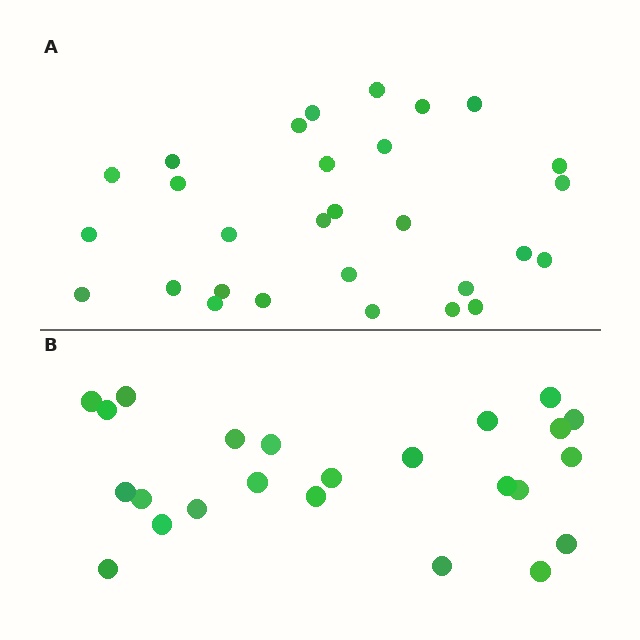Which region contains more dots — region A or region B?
Region A (the top region) has more dots.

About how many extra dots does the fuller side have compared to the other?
Region A has about 5 more dots than region B.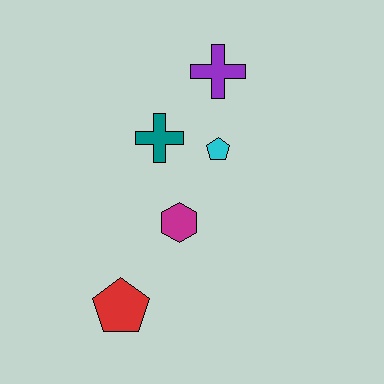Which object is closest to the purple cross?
The cyan pentagon is closest to the purple cross.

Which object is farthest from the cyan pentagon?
The red pentagon is farthest from the cyan pentagon.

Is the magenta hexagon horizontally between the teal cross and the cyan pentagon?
Yes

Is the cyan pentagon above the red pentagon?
Yes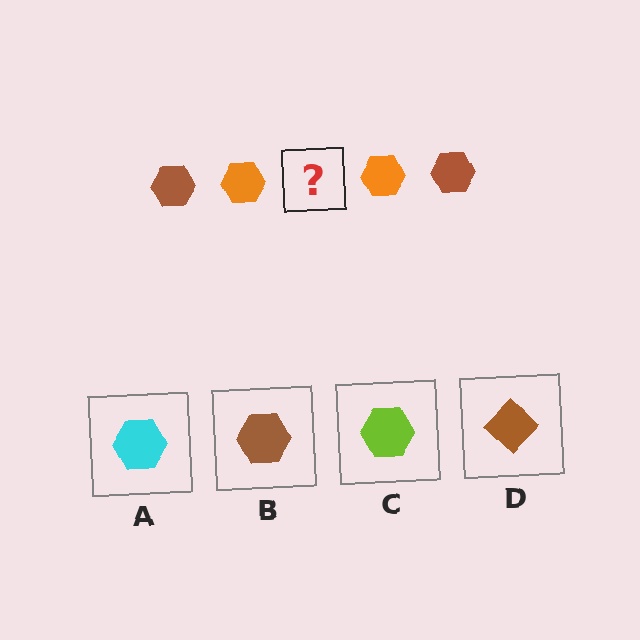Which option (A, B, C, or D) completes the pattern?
B.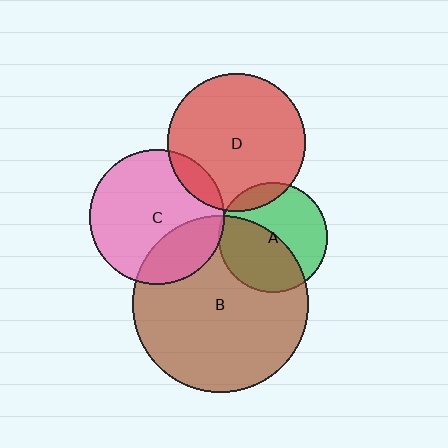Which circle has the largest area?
Circle B (brown).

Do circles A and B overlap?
Yes.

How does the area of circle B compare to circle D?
Approximately 1.6 times.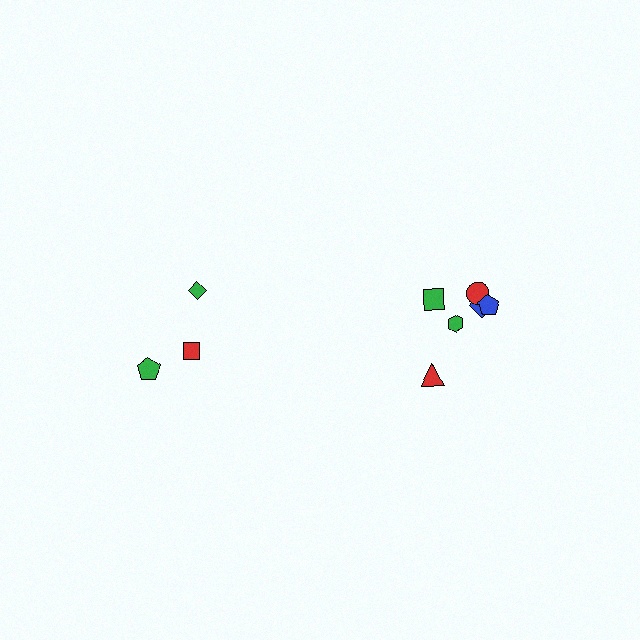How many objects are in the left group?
There are 3 objects.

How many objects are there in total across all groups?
There are 9 objects.